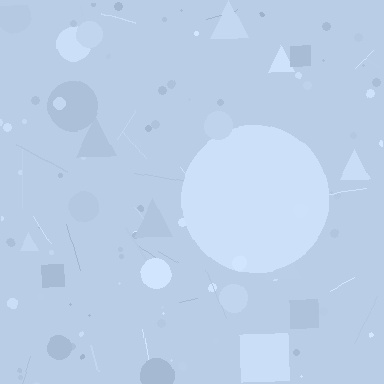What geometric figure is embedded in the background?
A circle is embedded in the background.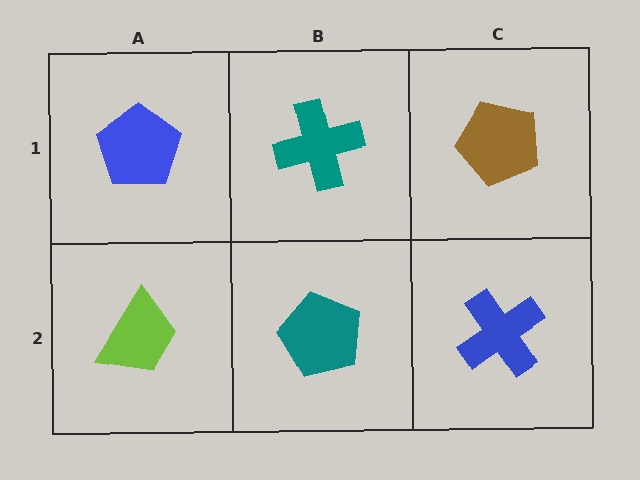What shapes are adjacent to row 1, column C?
A blue cross (row 2, column C), a teal cross (row 1, column B).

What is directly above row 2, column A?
A blue pentagon.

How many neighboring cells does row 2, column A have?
2.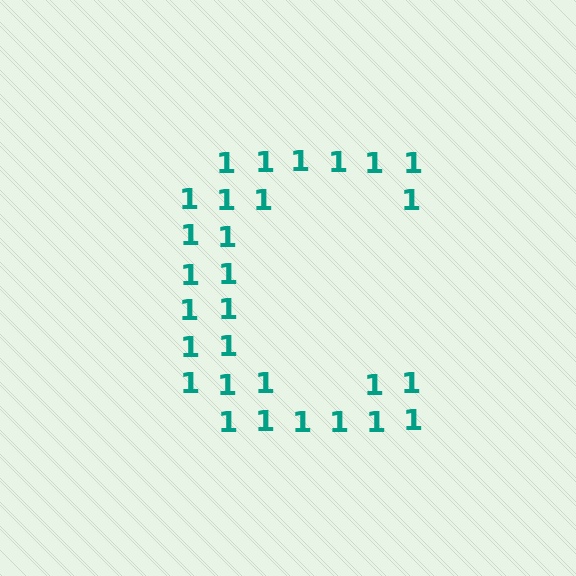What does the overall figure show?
The overall figure shows the letter C.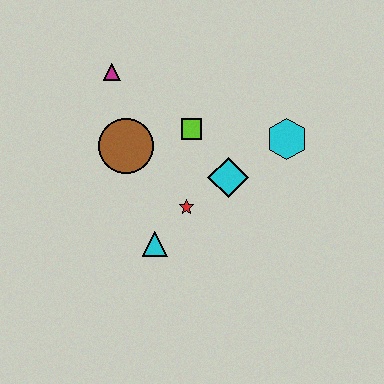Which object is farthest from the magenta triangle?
The cyan hexagon is farthest from the magenta triangle.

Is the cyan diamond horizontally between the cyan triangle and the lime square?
No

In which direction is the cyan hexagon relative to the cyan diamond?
The cyan hexagon is to the right of the cyan diamond.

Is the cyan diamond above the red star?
Yes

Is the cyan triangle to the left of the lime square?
Yes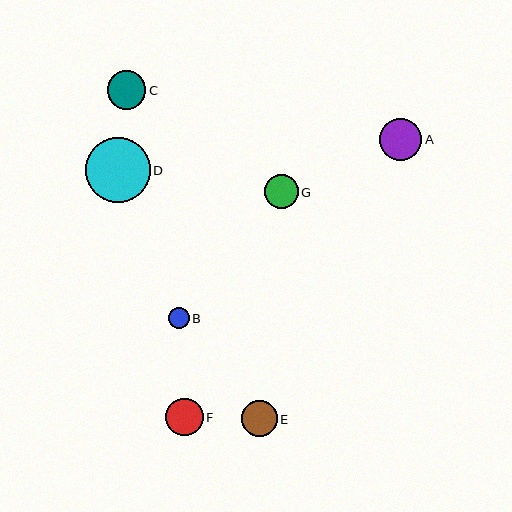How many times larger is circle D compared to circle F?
Circle D is approximately 1.7 times the size of circle F.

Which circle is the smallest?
Circle B is the smallest with a size of approximately 21 pixels.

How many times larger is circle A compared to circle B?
Circle A is approximately 2.0 times the size of circle B.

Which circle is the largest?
Circle D is the largest with a size of approximately 65 pixels.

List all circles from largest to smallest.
From largest to smallest: D, A, C, F, E, G, B.